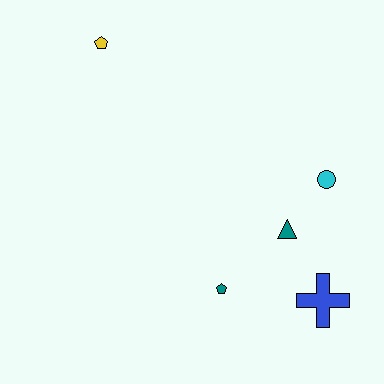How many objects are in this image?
There are 5 objects.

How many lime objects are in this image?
There are no lime objects.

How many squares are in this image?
There are no squares.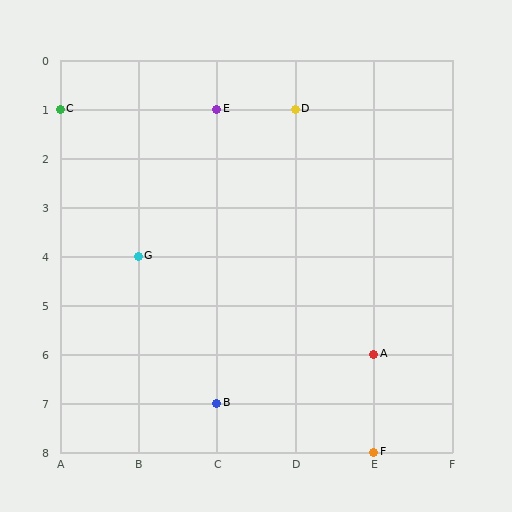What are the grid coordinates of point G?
Point G is at grid coordinates (B, 4).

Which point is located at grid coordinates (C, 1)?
Point E is at (C, 1).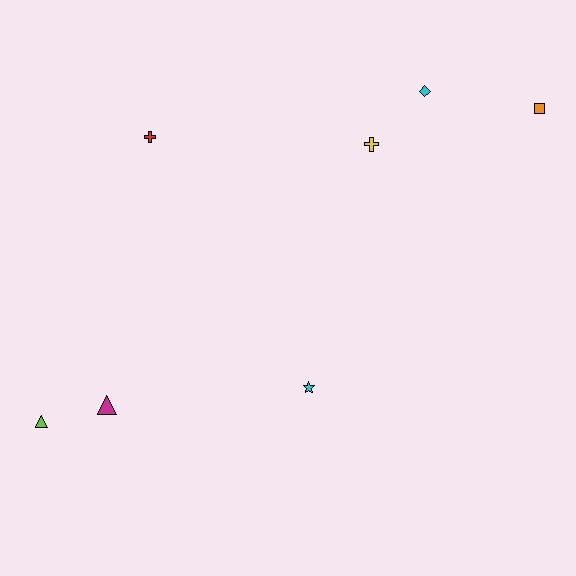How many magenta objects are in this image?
There is 1 magenta object.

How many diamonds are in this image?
There is 1 diamond.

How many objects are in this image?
There are 7 objects.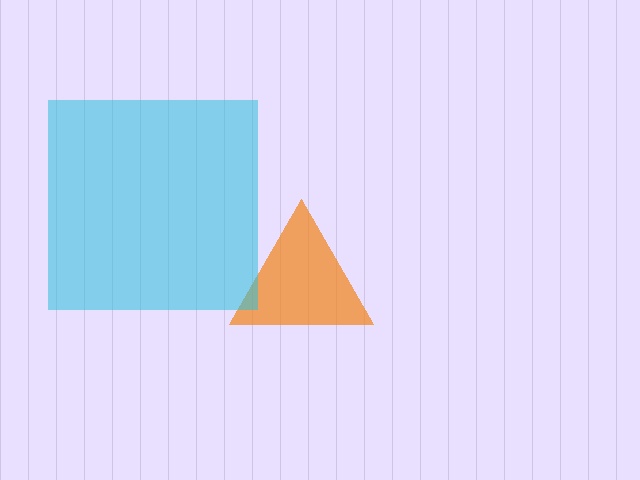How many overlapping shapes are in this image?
There are 2 overlapping shapes in the image.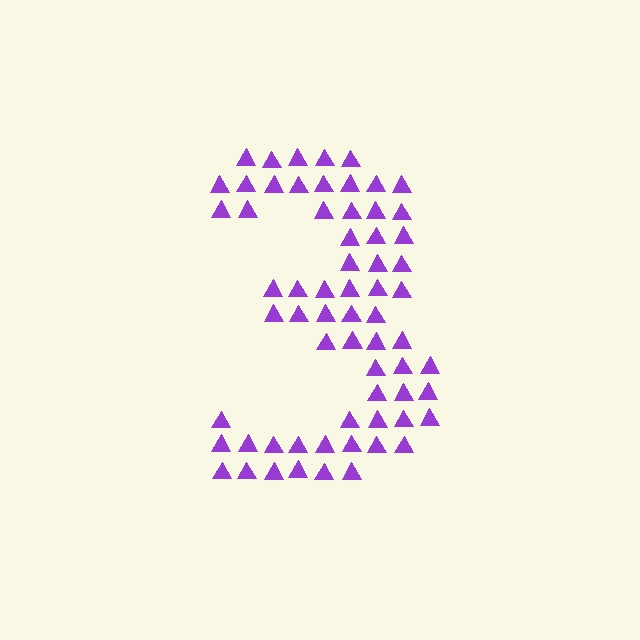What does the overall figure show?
The overall figure shows the digit 3.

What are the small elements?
The small elements are triangles.